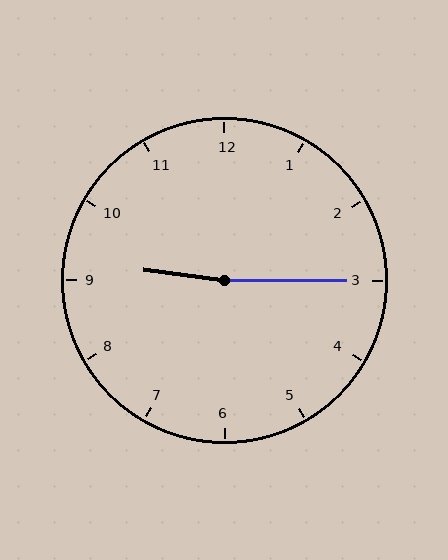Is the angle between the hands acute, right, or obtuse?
It is obtuse.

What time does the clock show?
9:15.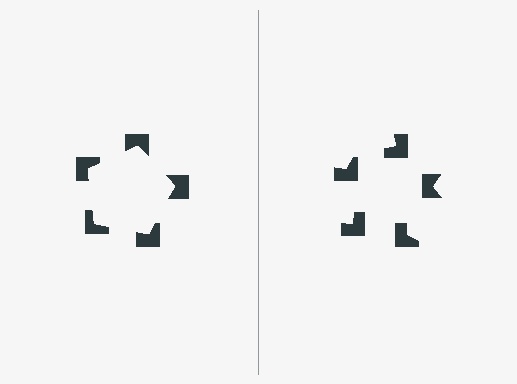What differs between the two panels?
The notched squares are positioned identically on both sides; only the wedge orientations differ. On the left they align to a pentagon; on the right they are misaligned.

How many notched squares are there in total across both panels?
10 — 5 on each side.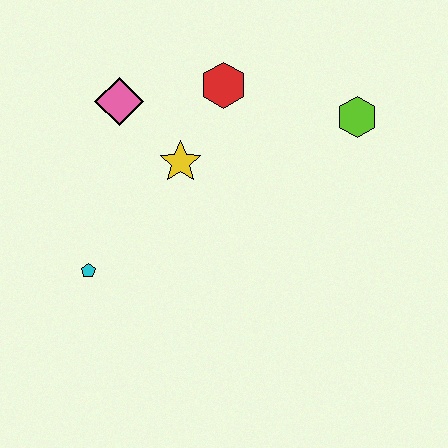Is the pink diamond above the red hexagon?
No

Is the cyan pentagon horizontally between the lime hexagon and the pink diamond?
No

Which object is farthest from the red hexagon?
The cyan pentagon is farthest from the red hexagon.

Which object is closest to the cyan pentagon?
The yellow star is closest to the cyan pentagon.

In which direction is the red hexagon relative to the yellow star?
The red hexagon is above the yellow star.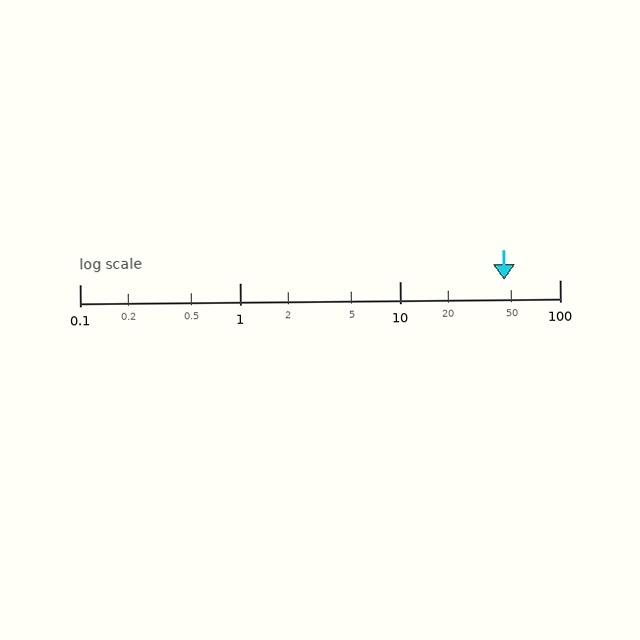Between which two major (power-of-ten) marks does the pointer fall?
The pointer is between 10 and 100.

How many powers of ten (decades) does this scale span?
The scale spans 3 decades, from 0.1 to 100.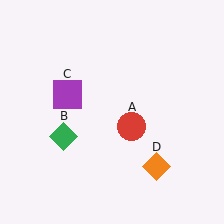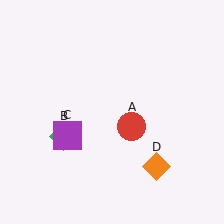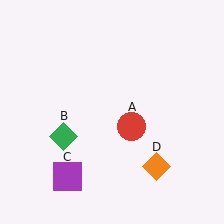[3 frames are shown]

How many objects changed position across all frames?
1 object changed position: purple square (object C).